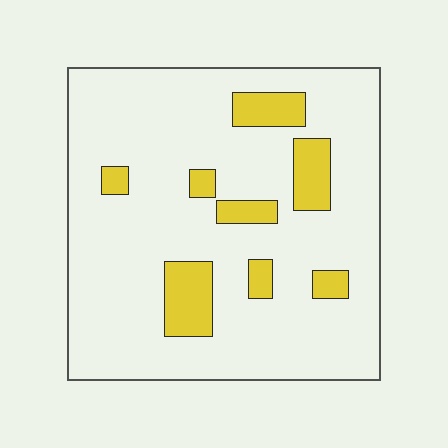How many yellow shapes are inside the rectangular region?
8.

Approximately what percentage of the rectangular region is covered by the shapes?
Approximately 15%.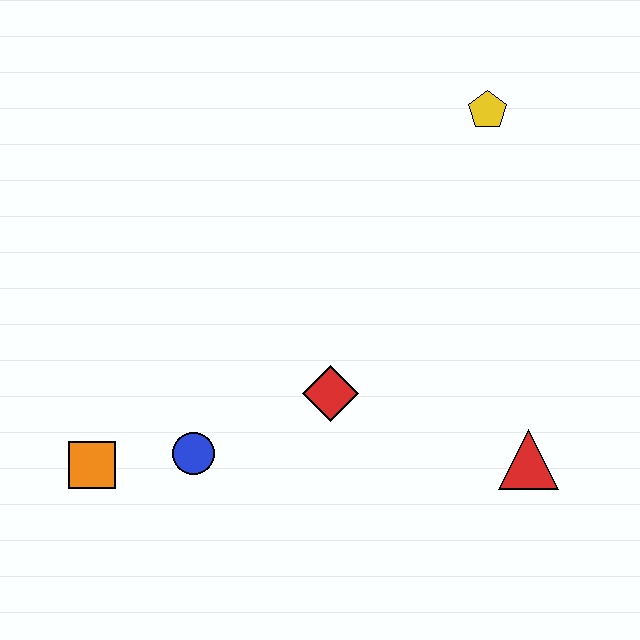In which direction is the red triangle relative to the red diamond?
The red triangle is to the right of the red diamond.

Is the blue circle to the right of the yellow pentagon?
No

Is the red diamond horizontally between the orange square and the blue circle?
No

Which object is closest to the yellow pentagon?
The red diamond is closest to the yellow pentagon.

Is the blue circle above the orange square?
Yes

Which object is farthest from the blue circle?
The yellow pentagon is farthest from the blue circle.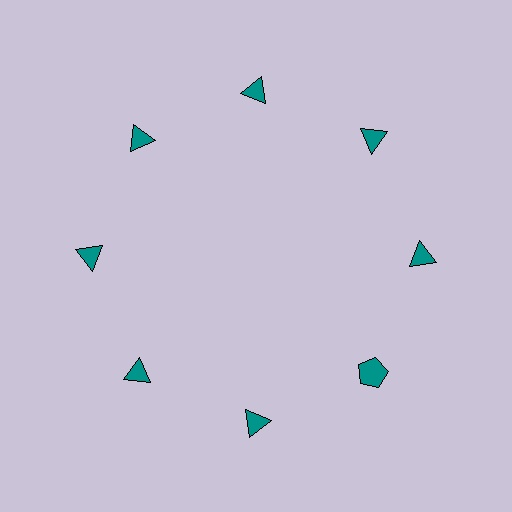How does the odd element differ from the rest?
It has a different shape: pentagon instead of triangle.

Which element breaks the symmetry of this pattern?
The teal pentagon at roughly the 4 o'clock position breaks the symmetry. All other shapes are teal triangles.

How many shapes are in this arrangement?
There are 8 shapes arranged in a ring pattern.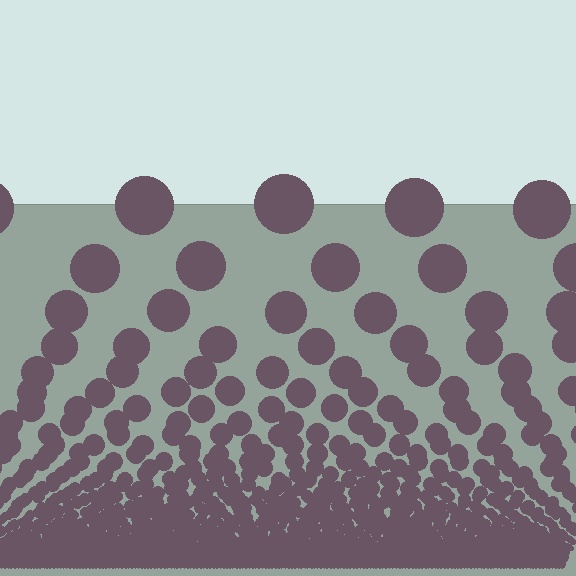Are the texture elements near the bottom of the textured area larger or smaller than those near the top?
Smaller. The gradient is inverted — elements near the bottom are smaller and denser.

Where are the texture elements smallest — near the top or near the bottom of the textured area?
Near the bottom.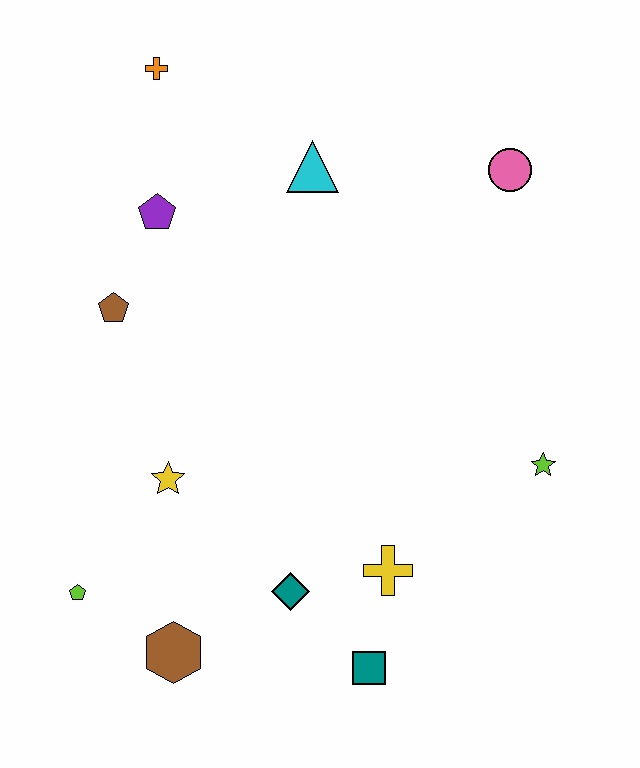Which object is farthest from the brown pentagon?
The lime star is farthest from the brown pentagon.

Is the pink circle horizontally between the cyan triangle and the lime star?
Yes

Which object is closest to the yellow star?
The lime pentagon is closest to the yellow star.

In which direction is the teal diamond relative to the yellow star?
The teal diamond is to the right of the yellow star.